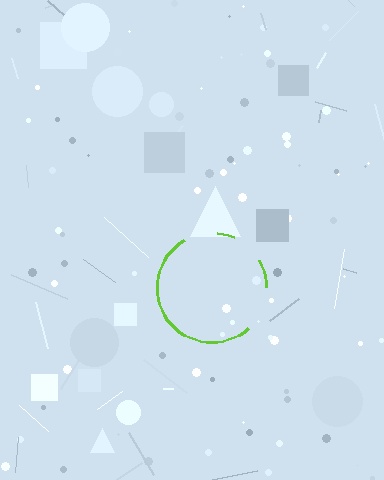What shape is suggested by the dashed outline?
The dashed outline suggests a circle.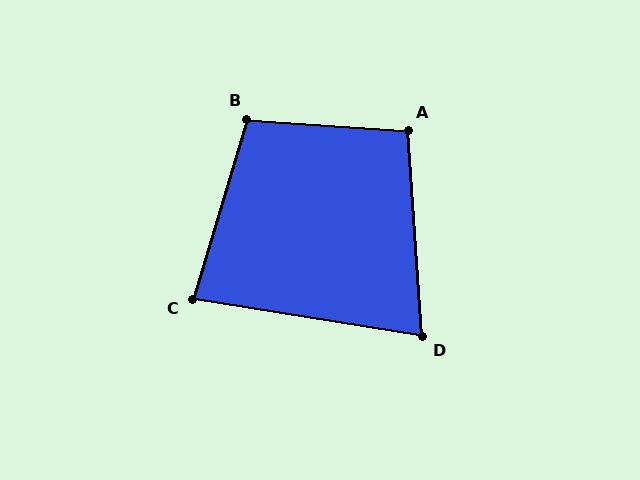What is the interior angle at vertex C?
Approximately 82 degrees (acute).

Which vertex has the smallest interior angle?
D, at approximately 77 degrees.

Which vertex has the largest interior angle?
B, at approximately 103 degrees.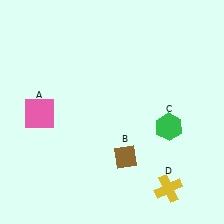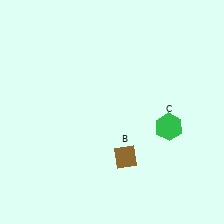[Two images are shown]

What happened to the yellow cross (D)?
The yellow cross (D) was removed in Image 2. It was in the bottom-right area of Image 1.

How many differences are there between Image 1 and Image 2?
There are 2 differences between the two images.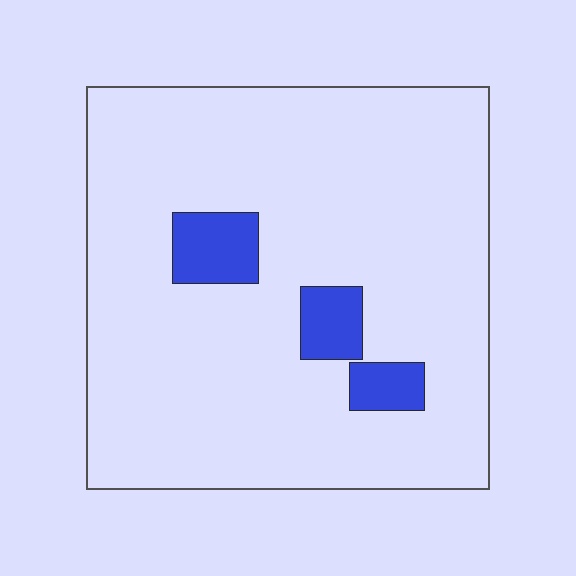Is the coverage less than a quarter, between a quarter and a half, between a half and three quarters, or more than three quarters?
Less than a quarter.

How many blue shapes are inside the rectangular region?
3.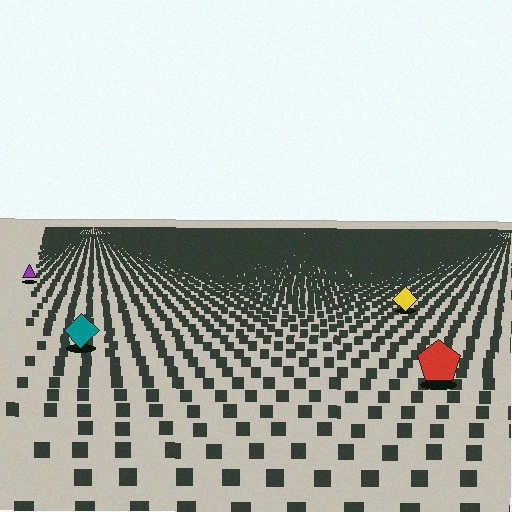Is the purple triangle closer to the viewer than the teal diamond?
No. The teal diamond is closer — you can tell from the texture gradient: the ground texture is coarser near it.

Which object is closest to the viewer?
The red pentagon is closest. The texture marks near it are larger and more spread out.